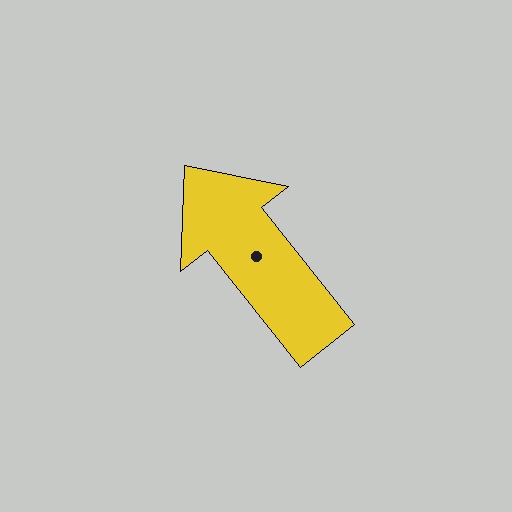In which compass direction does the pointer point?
Northwest.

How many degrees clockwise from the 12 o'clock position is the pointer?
Approximately 322 degrees.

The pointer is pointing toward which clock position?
Roughly 11 o'clock.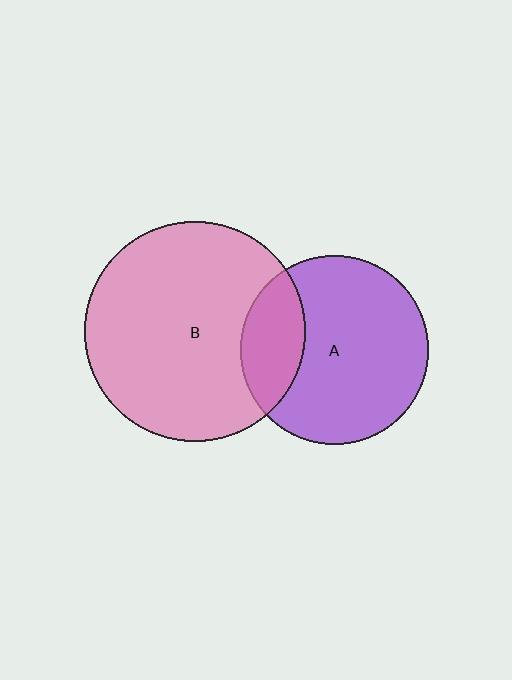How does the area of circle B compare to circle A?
Approximately 1.4 times.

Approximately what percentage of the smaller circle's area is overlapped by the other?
Approximately 25%.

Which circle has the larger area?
Circle B (pink).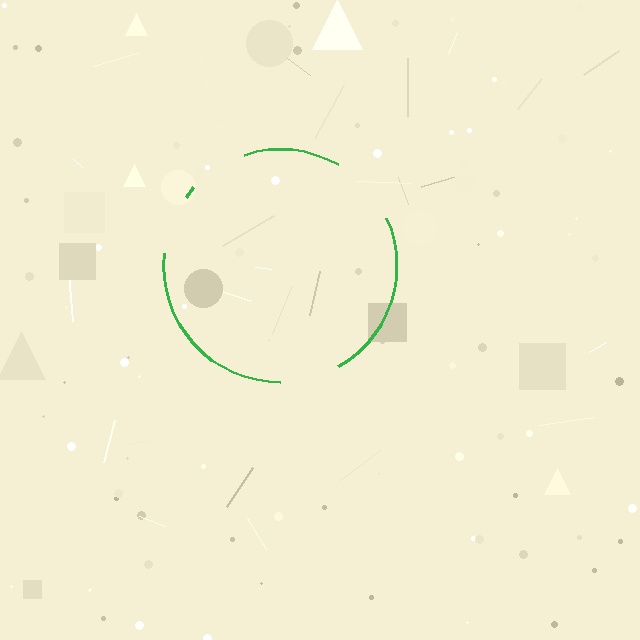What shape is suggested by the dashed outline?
The dashed outline suggests a circle.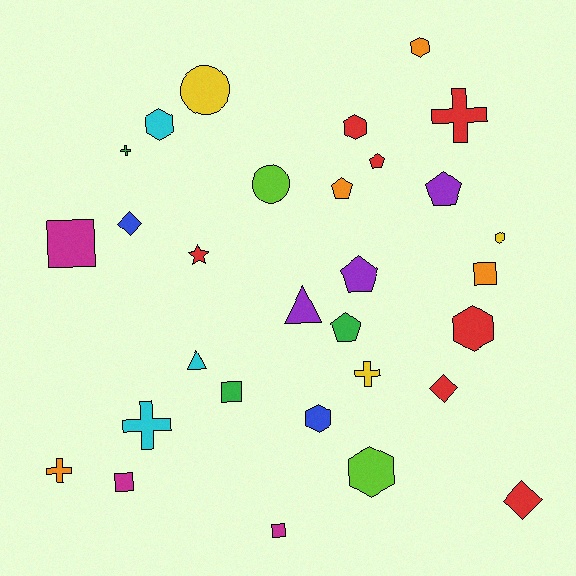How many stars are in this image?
There is 1 star.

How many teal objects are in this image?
There are no teal objects.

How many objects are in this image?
There are 30 objects.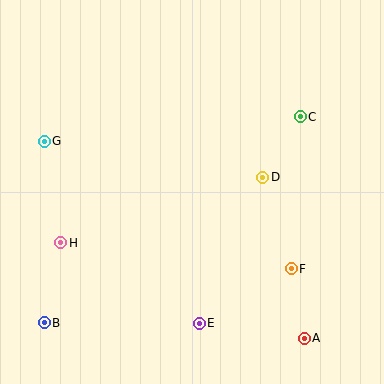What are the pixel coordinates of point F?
Point F is at (291, 269).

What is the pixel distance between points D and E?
The distance between D and E is 160 pixels.